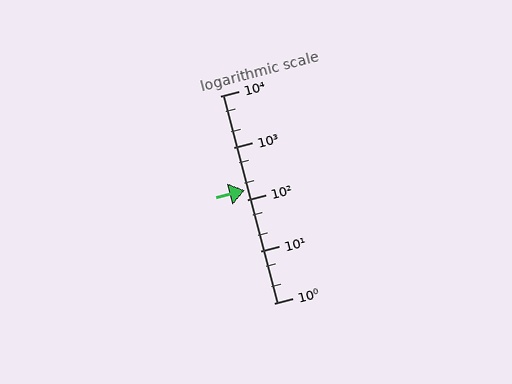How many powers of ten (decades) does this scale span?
The scale spans 4 decades, from 1 to 10000.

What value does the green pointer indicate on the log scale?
The pointer indicates approximately 150.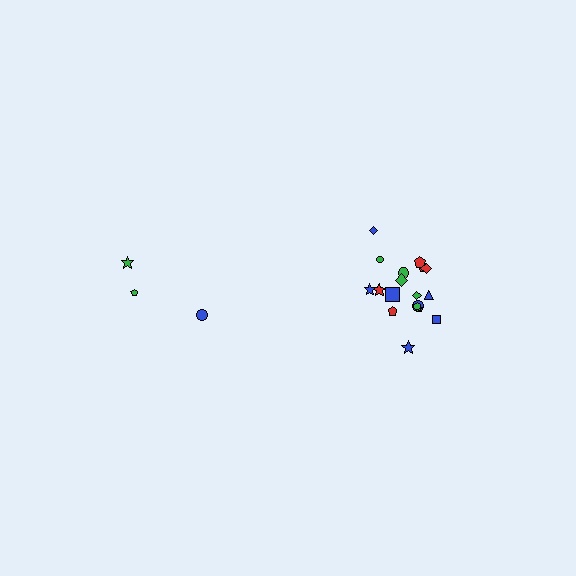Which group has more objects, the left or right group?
The right group.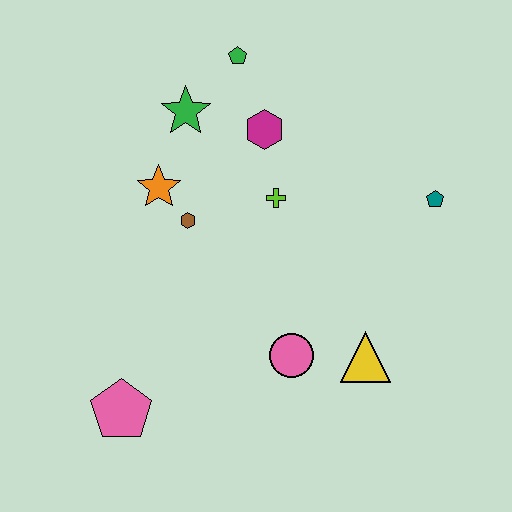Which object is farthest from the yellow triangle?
The green pentagon is farthest from the yellow triangle.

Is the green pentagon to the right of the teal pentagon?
No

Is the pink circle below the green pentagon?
Yes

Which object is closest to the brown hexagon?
The orange star is closest to the brown hexagon.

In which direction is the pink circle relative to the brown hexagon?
The pink circle is below the brown hexagon.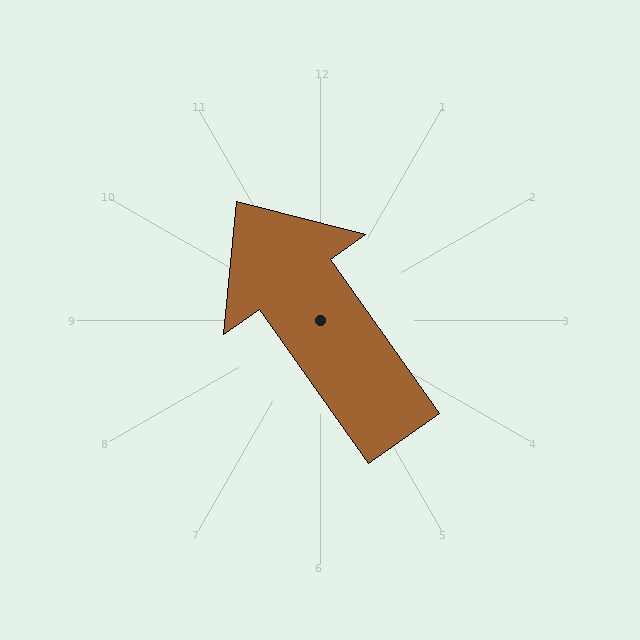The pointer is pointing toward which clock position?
Roughly 11 o'clock.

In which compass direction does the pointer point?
Northwest.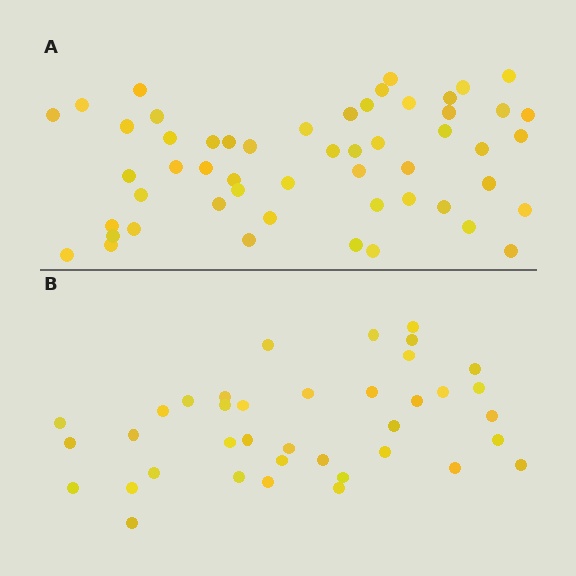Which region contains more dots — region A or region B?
Region A (the top region) has more dots.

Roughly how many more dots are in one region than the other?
Region A has approximately 15 more dots than region B.